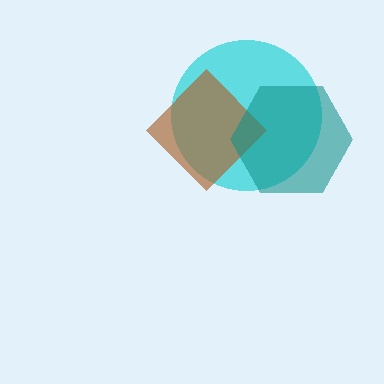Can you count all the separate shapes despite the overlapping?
Yes, there are 3 separate shapes.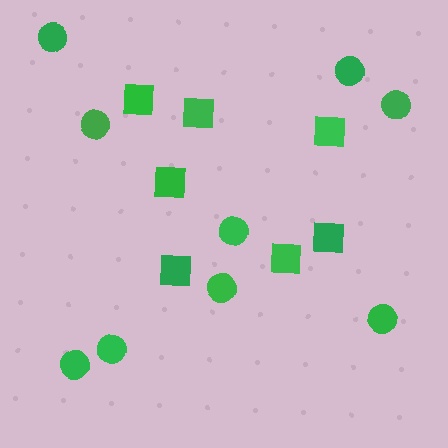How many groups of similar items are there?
There are 2 groups: one group of squares (7) and one group of circles (9).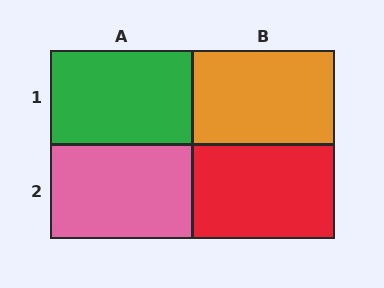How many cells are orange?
1 cell is orange.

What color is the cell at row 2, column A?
Pink.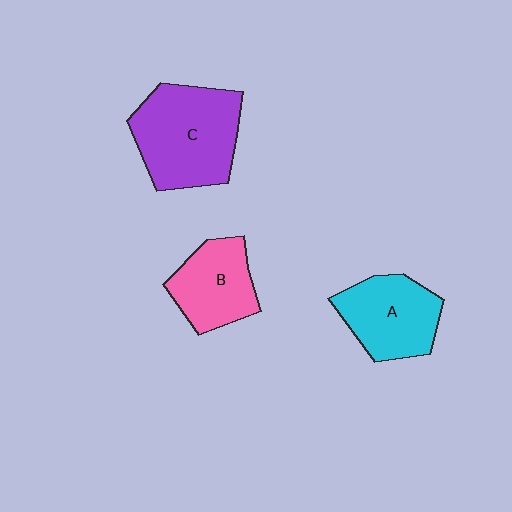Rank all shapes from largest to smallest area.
From largest to smallest: C (purple), A (cyan), B (pink).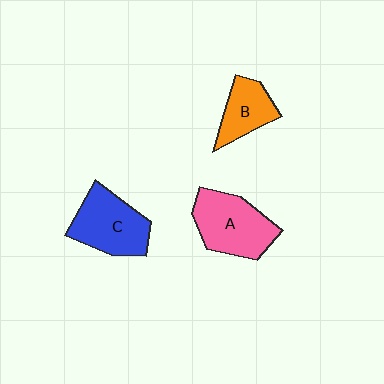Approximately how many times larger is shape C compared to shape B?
Approximately 1.5 times.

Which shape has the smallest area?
Shape B (orange).